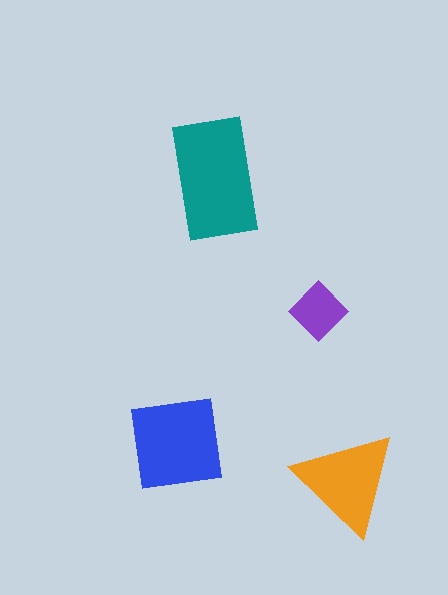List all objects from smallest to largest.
The purple diamond, the orange triangle, the blue square, the teal rectangle.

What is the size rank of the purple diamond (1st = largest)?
4th.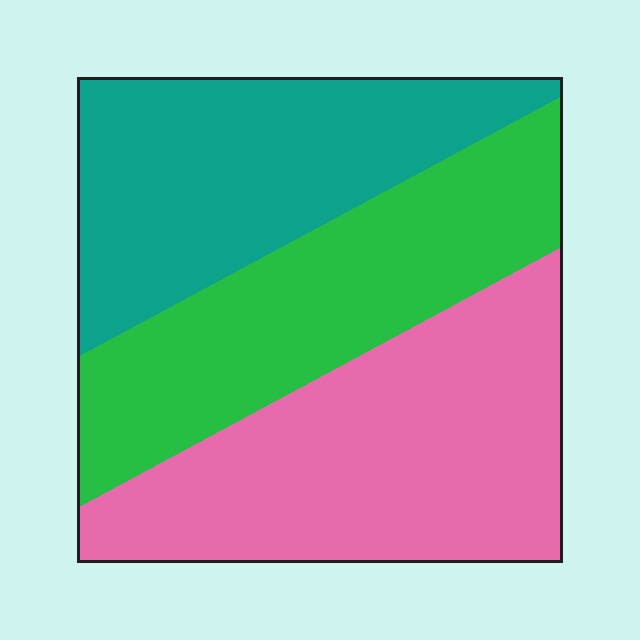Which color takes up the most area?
Pink, at roughly 40%.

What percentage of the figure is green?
Green takes up between a sixth and a third of the figure.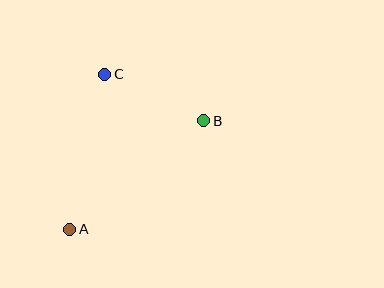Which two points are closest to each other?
Points B and C are closest to each other.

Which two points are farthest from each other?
Points A and B are farthest from each other.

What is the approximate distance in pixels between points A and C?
The distance between A and C is approximately 159 pixels.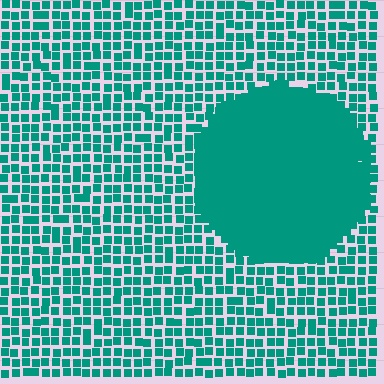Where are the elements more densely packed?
The elements are more densely packed inside the circle boundary.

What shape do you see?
I see a circle.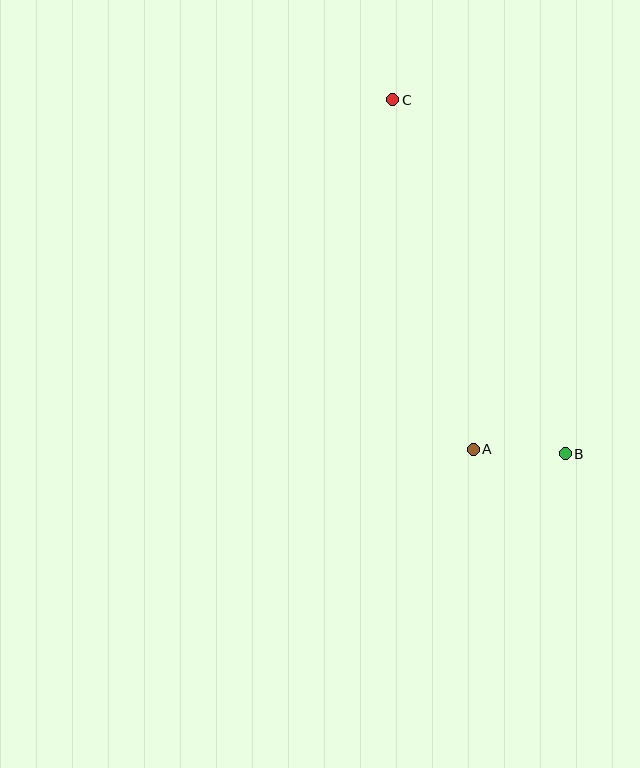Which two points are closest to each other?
Points A and B are closest to each other.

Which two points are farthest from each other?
Points B and C are farthest from each other.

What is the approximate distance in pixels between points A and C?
The distance between A and C is approximately 358 pixels.